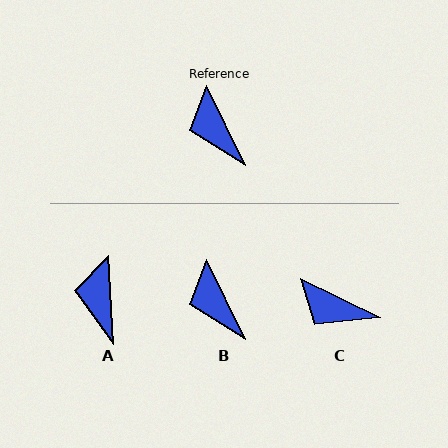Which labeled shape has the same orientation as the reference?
B.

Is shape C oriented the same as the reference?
No, it is off by about 38 degrees.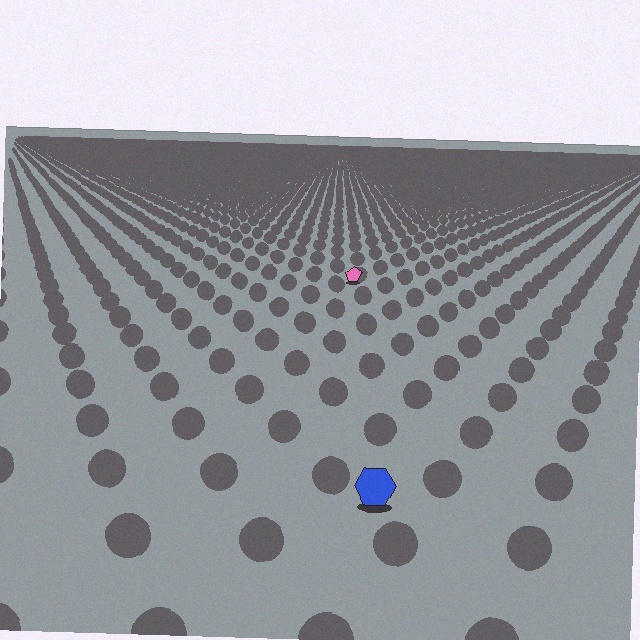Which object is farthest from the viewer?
The pink pentagon is farthest from the viewer. It appears smaller and the ground texture around it is denser.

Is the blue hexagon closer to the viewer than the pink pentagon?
Yes. The blue hexagon is closer — you can tell from the texture gradient: the ground texture is coarser near it.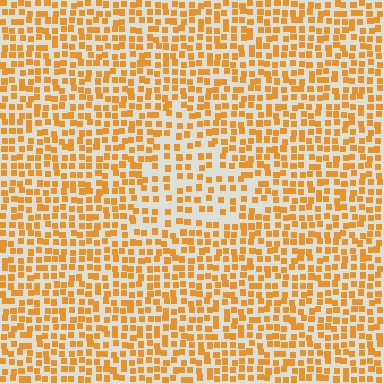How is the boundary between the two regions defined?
The boundary is defined by a change in element density (approximately 1.6x ratio). All elements are the same color, size, and shape.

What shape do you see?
I see a triangle.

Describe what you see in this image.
The image contains small orange elements arranged at two different densities. A triangle-shaped region is visible where the elements are less densely packed than the surrounding area.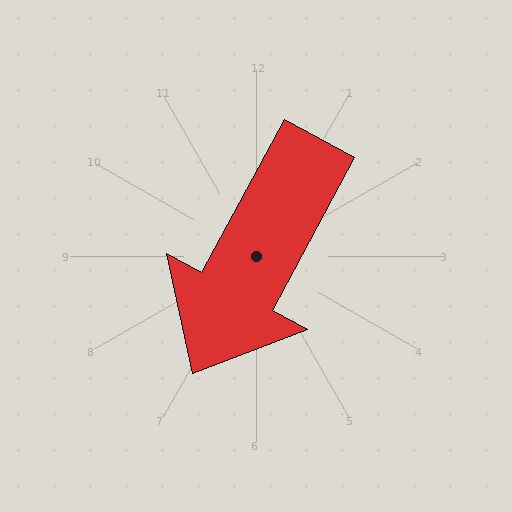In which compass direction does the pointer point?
Southwest.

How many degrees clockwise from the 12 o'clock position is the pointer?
Approximately 208 degrees.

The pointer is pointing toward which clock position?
Roughly 7 o'clock.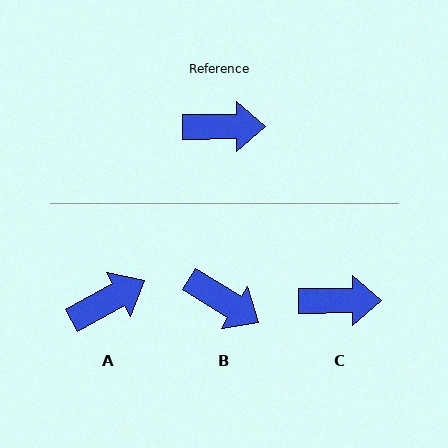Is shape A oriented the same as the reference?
No, it is off by about 28 degrees.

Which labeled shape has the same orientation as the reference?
C.